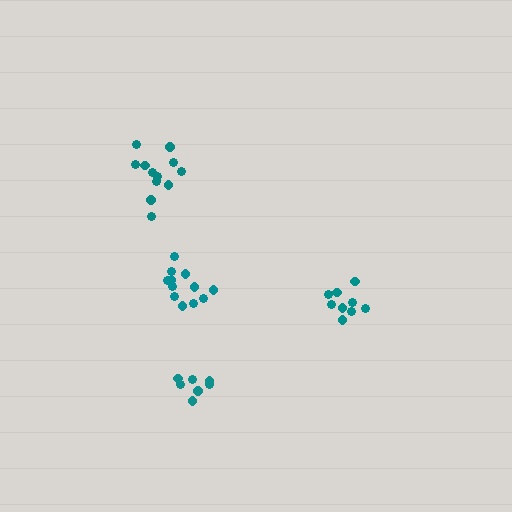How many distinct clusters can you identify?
There are 4 distinct clusters.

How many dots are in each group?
Group 1: 9 dots, Group 2: 7 dots, Group 3: 12 dots, Group 4: 12 dots (40 total).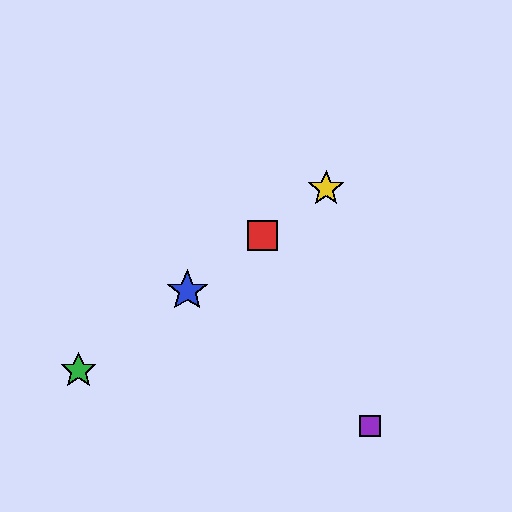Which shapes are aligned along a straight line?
The red square, the blue star, the green star, the yellow star are aligned along a straight line.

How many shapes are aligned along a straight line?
4 shapes (the red square, the blue star, the green star, the yellow star) are aligned along a straight line.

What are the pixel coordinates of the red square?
The red square is at (263, 235).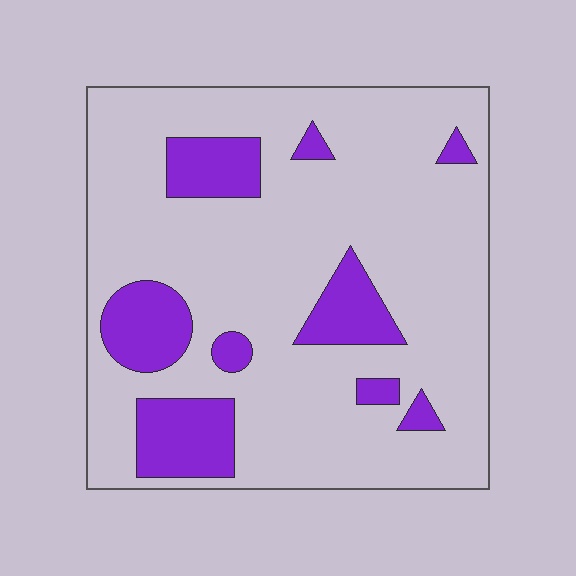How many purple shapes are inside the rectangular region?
9.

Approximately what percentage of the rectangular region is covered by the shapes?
Approximately 20%.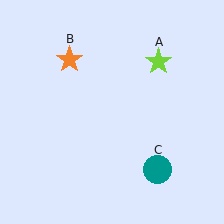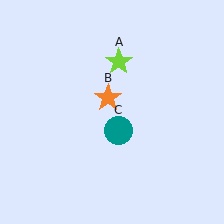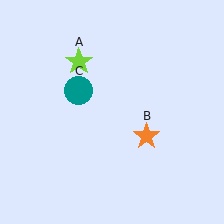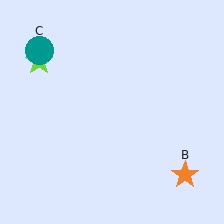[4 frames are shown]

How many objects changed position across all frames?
3 objects changed position: lime star (object A), orange star (object B), teal circle (object C).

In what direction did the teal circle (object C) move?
The teal circle (object C) moved up and to the left.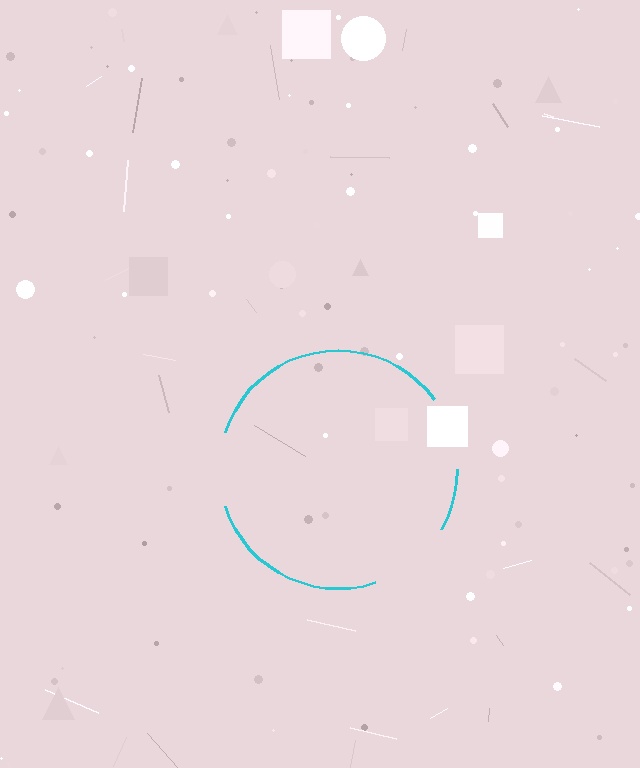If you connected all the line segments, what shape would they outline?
They would outline a circle.